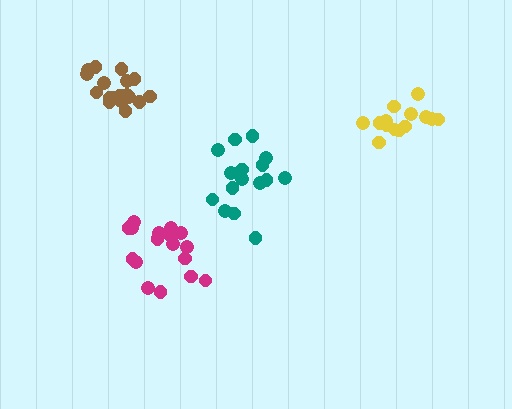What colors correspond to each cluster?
The clusters are colored: brown, yellow, magenta, teal.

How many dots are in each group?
Group 1: 18 dots, Group 2: 15 dots, Group 3: 17 dots, Group 4: 16 dots (66 total).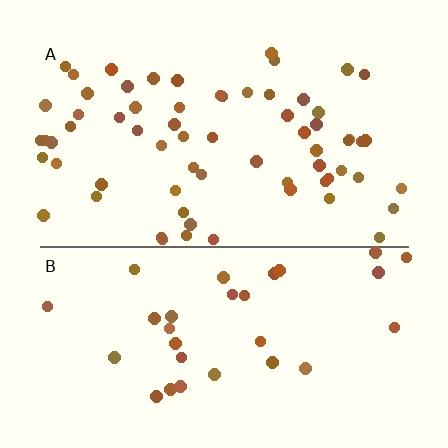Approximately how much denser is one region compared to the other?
Approximately 2.1× — region A over region B.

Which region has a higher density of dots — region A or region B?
A (the top).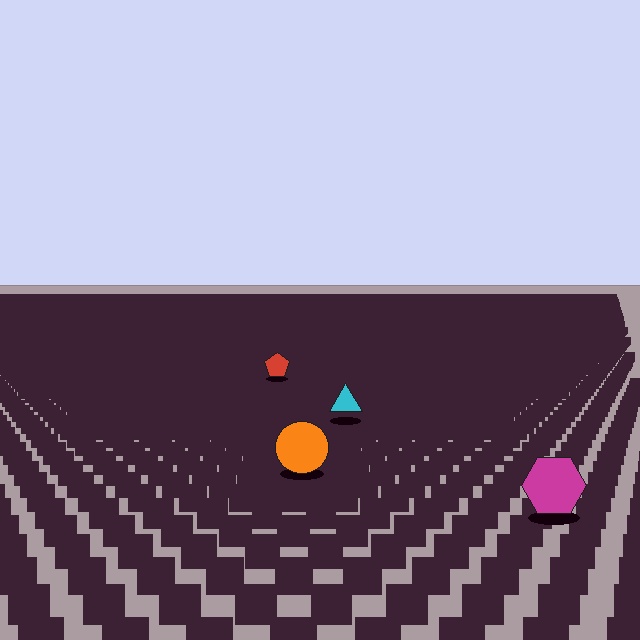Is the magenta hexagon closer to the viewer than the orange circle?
Yes. The magenta hexagon is closer — you can tell from the texture gradient: the ground texture is coarser near it.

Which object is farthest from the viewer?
The red pentagon is farthest from the viewer. It appears smaller and the ground texture around it is denser.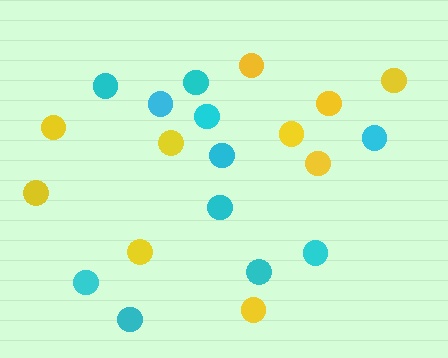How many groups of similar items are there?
There are 2 groups: one group of cyan circles (11) and one group of yellow circles (10).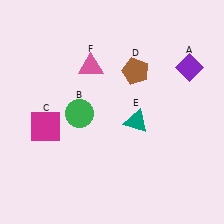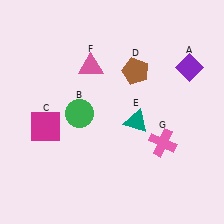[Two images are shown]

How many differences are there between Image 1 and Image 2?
There is 1 difference between the two images.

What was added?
A pink cross (G) was added in Image 2.